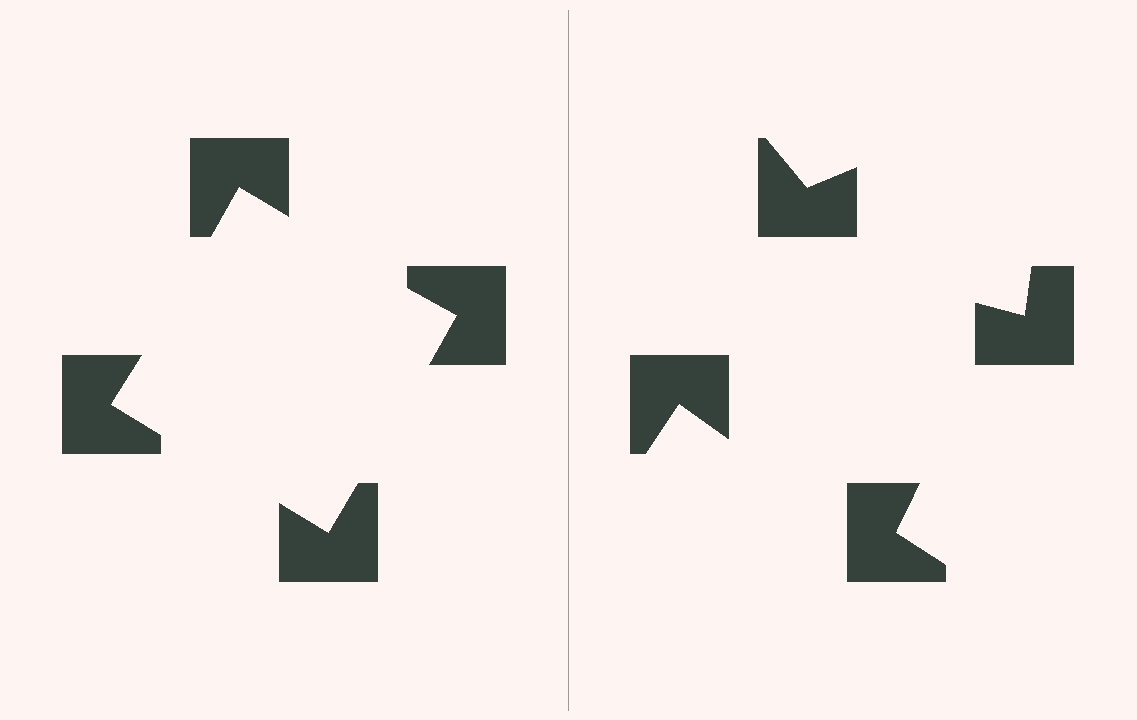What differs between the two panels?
The notched squares are positioned identically on both sides; only the wedge orientations differ. On the left they align to a square; on the right they are misaligned.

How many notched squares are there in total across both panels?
8 — 4 on each side.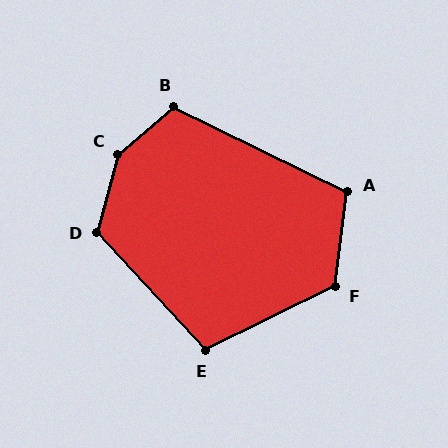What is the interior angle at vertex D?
Approximately 123 degrees (obtuse).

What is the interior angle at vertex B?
Approximately 114 degrees (obtuse).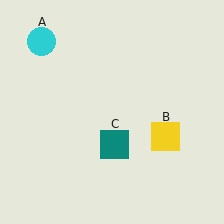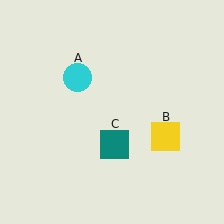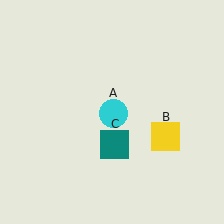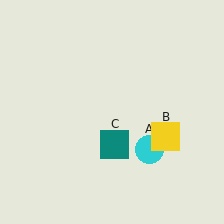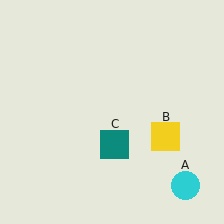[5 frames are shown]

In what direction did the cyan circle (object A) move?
The cyan circle (object A) moved down and to the right.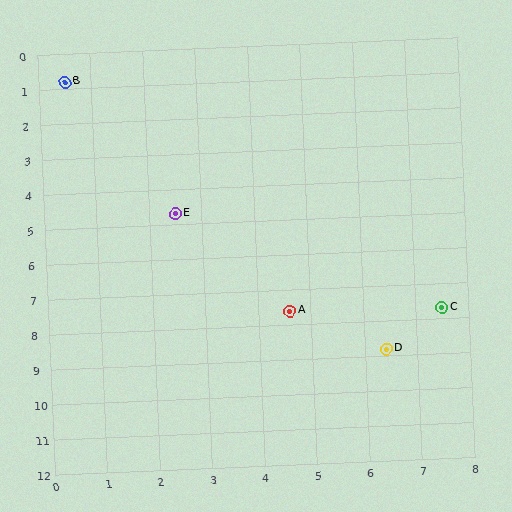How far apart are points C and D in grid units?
Points C and D are about 1.6 grid units apart.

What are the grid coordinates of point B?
Point B is at approximately (0.5, 0.8).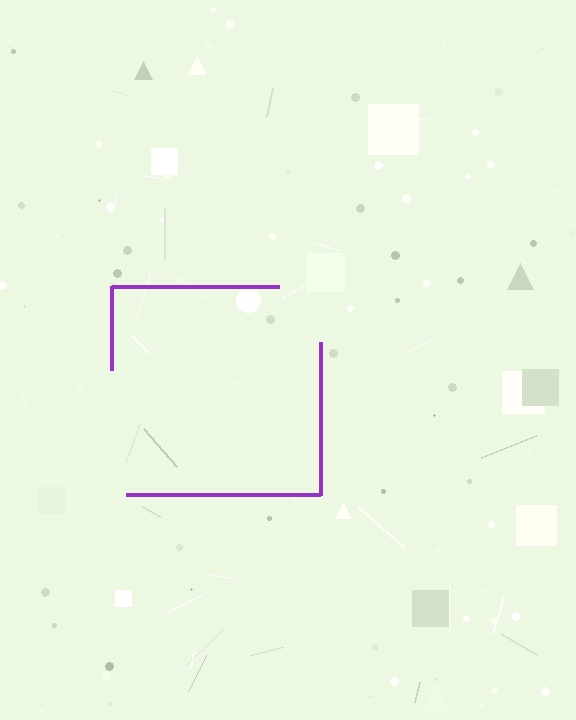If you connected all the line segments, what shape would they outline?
They would outline a square.